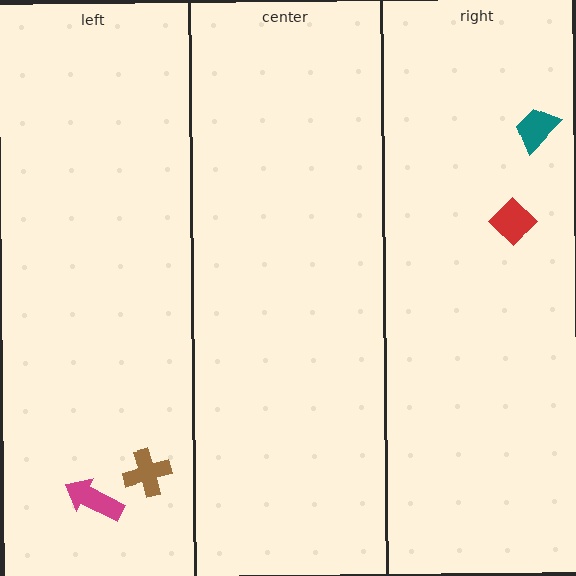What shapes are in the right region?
The red diamond, the teal trapezoid.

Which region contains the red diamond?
The right region.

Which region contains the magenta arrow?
The left region.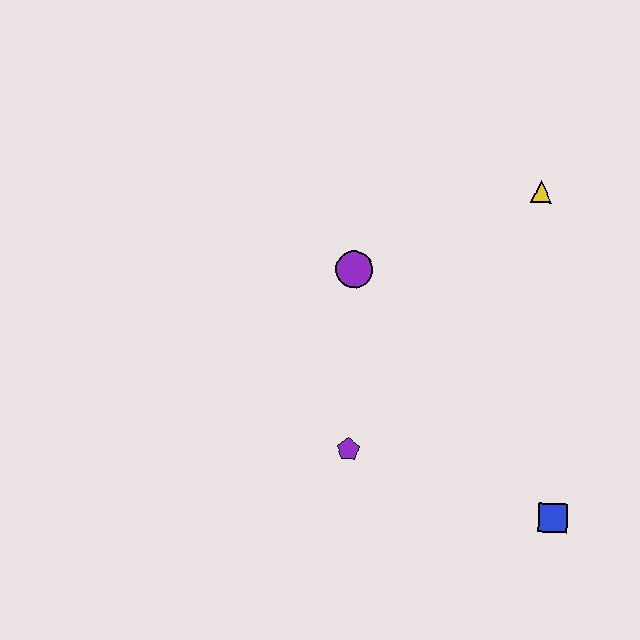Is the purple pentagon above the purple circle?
No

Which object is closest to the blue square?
The purple pentagon is closest to the blue square.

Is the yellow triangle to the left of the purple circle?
No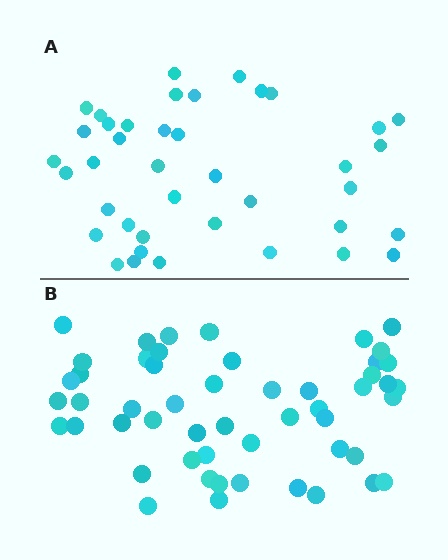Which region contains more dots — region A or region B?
Region B (the bottom region) has more dots.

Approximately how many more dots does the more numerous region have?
Region B has roughly 12 or so more dots than region A.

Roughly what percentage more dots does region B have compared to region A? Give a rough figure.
About 30% more.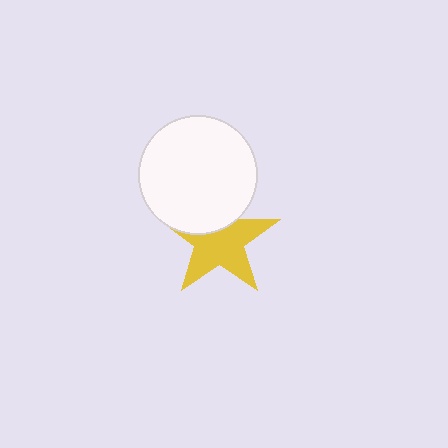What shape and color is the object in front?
The object in front is a white circle.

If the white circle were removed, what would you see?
You would see the complete yellow star.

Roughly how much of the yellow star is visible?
Most of it is visible (roughly 67%).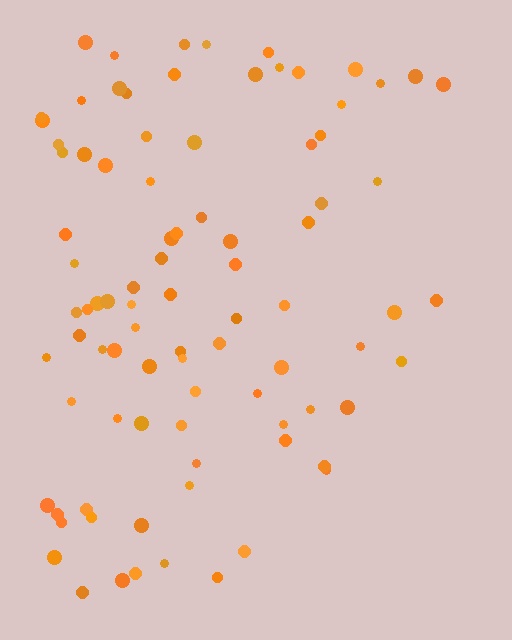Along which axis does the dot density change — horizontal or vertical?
Horizontal.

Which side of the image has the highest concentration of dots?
The left.